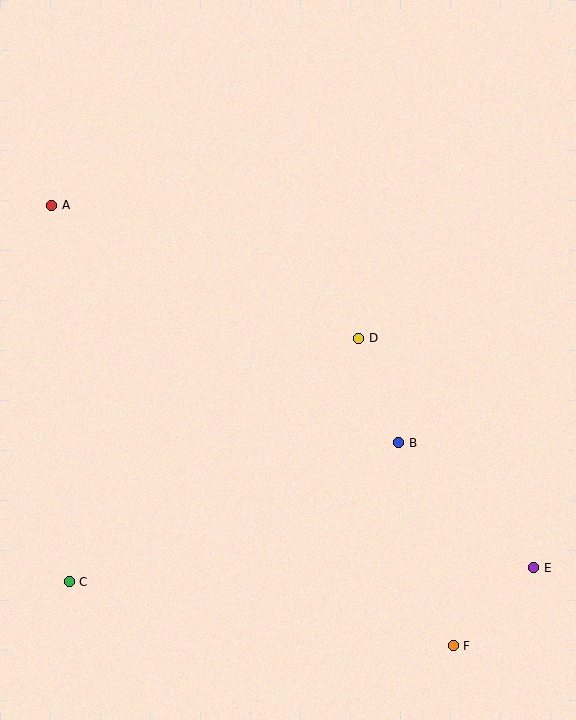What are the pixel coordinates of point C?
Point C is at (69, 582).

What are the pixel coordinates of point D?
Point D is at (359, 338).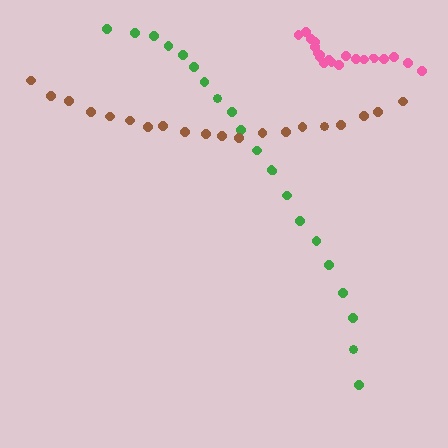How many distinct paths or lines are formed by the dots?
There are 3 distinct paths.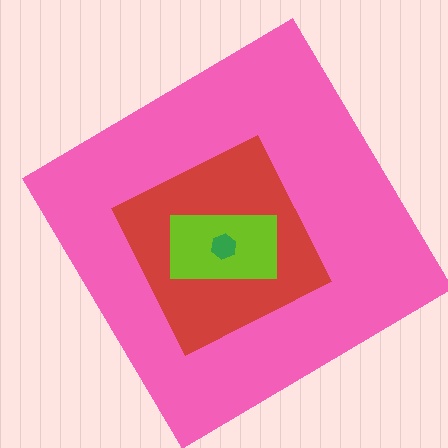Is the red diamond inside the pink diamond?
Yes.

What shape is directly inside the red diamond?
The lime rectangle.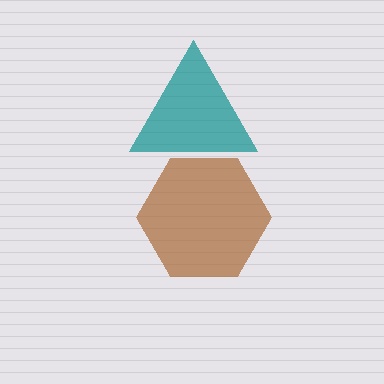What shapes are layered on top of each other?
The layered shapes are: a brown hexagon, a teal triangle.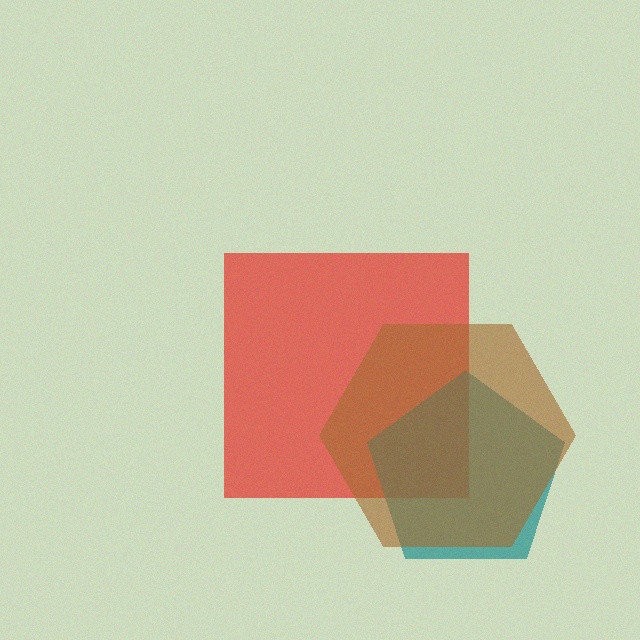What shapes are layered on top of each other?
The layered shapes are: a red square, a teal pentagon, a brown hexagon.